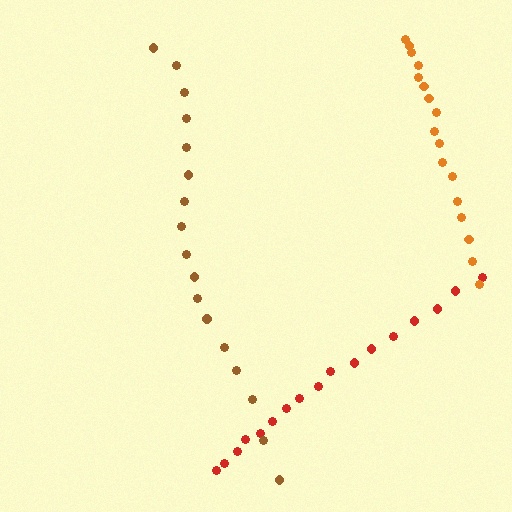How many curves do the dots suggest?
There are 3 distinct paths.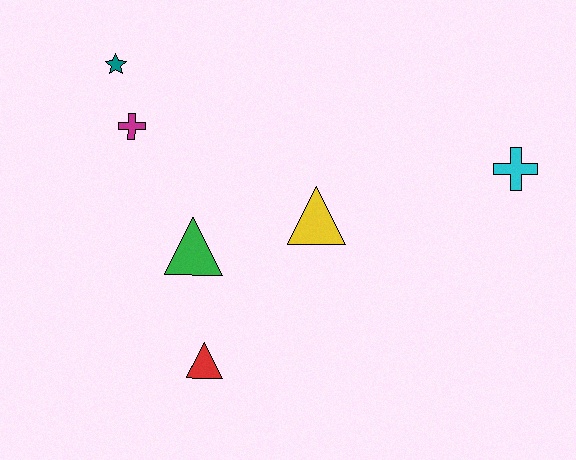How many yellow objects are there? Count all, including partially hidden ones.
There is 1 yellow object.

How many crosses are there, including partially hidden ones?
There are 2 crosses.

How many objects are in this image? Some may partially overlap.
There are 6 objects.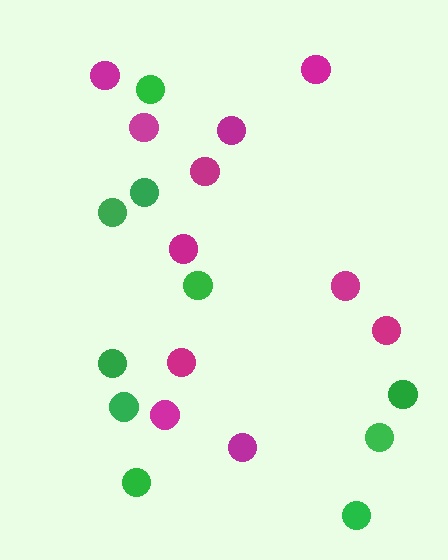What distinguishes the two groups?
There are 2 groups: one group of magenta circles (11) and one group of green circles (10).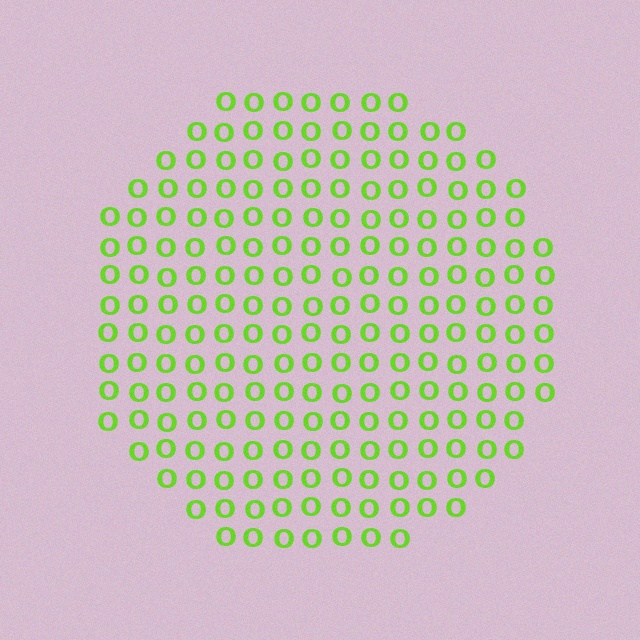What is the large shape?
The large shape is a circle.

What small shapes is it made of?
It is made of small letter O's.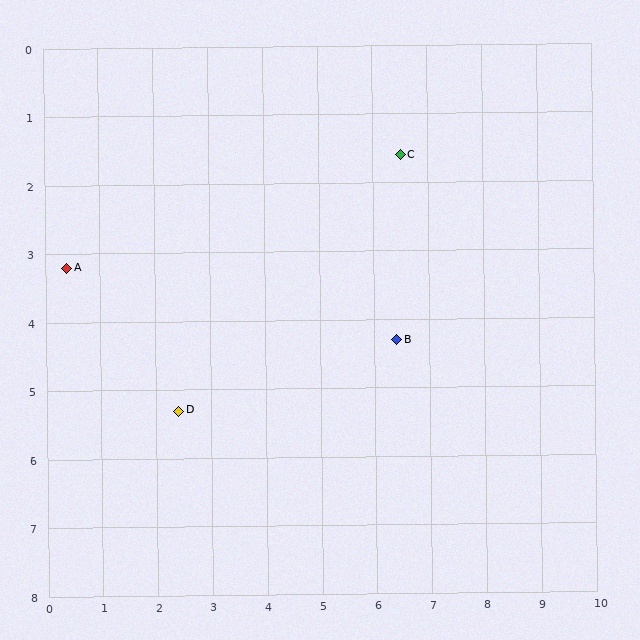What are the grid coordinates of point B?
Point B is at approximately (6.4, 4.3).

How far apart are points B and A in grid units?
Points B and A are about 6.1 grid units apart.